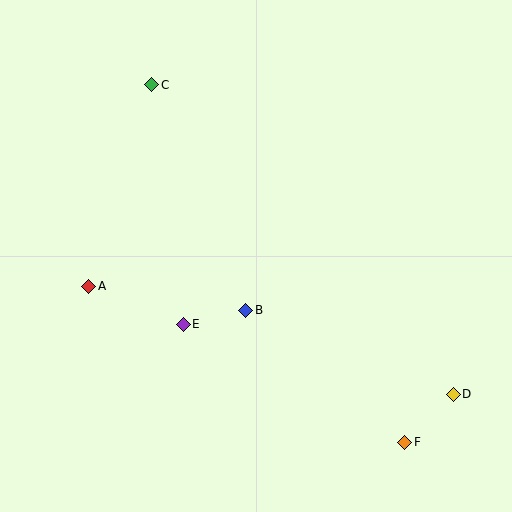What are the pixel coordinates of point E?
Point E is at (183, 324).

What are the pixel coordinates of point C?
Point C is at (152, 85).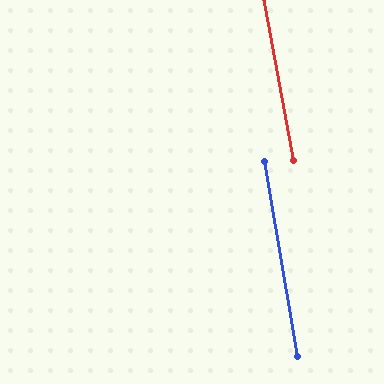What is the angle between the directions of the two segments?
Approximately 1 degree.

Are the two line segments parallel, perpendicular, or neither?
Parallel — their directions differ by only 0.7°.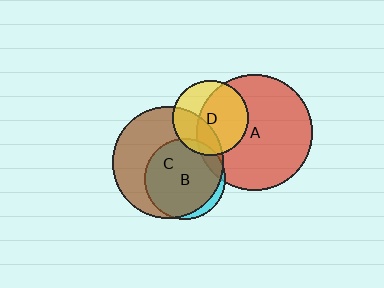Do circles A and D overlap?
Yes.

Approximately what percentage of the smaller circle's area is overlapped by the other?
Approximately 65%.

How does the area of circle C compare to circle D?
Approximately 2.2 times.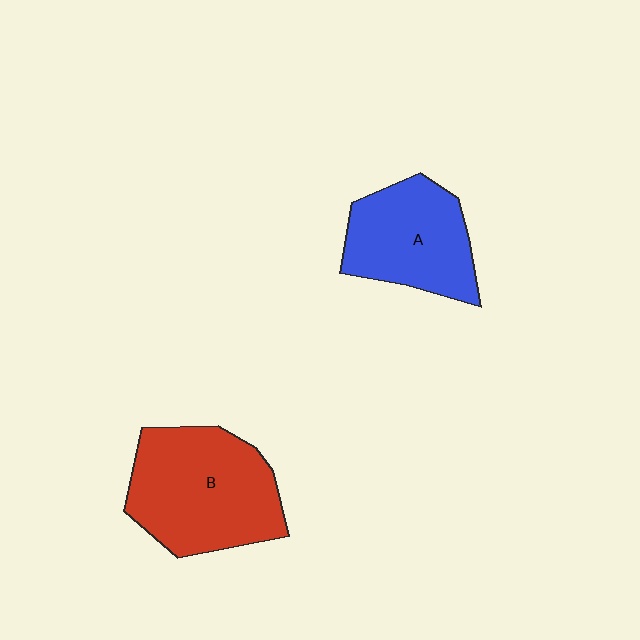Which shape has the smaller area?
Shape A (blue).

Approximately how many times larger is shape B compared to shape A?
Approximately 1.3 times.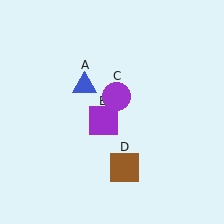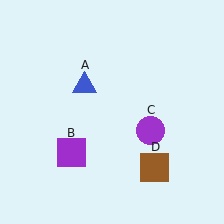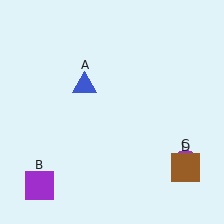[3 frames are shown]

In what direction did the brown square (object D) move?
The brown square (object D) moved right.